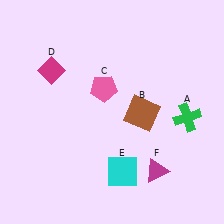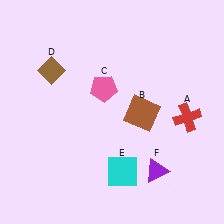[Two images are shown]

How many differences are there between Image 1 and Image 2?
There are 3 differences between the two images.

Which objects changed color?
A changed from green to red. D changed from magenta to brown. F changed from magenta to purple.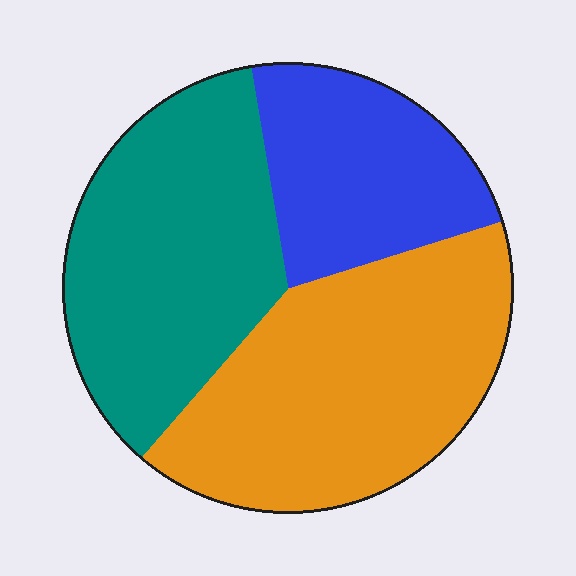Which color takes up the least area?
Blue, at roughly 25%.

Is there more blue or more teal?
Teal.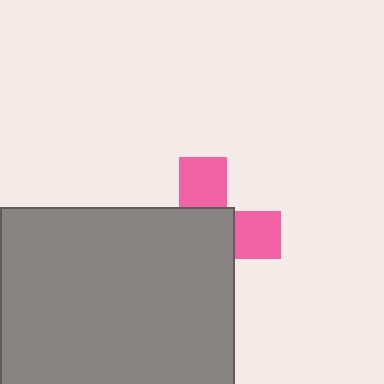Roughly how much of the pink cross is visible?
A small part of it is visible (roughly 36%).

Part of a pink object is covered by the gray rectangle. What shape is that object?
It is a cross.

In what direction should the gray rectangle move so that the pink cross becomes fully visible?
The gray rectangle should move toward the lower-left. That is the shortest direction to clear the overlap and leave the pink cross fully visible.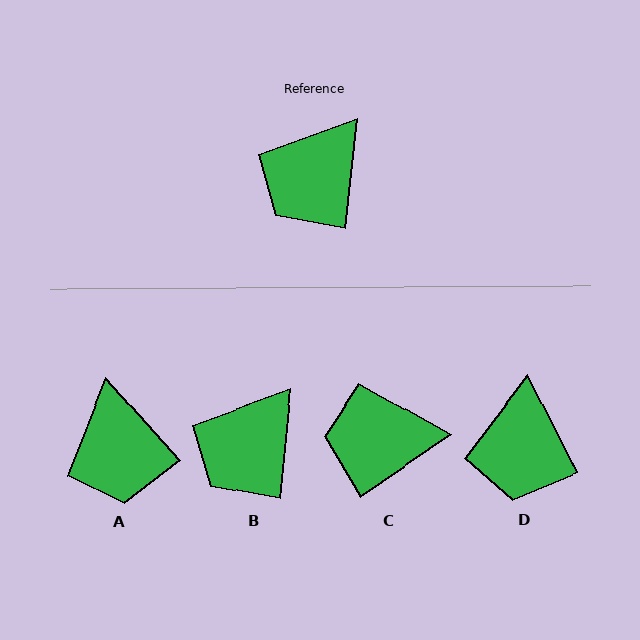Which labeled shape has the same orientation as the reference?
B.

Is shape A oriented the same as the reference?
No, it is off by about 48 degrees.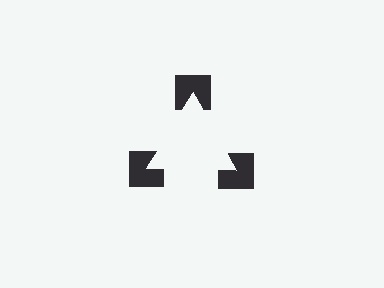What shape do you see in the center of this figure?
An illusory triangle — its edges are inferred from the aligned wedge cuts in the notched squares, not physically drawn.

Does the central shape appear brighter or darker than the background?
It typically appears slightly brighter than the background, even though no actual brightness change is drawn.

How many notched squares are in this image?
There are 3 — one at each vertex of the illusory triangle.